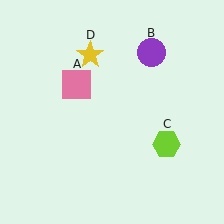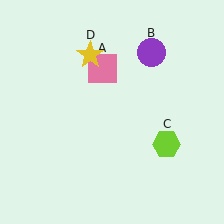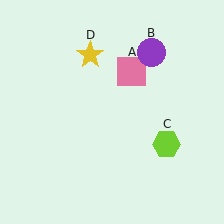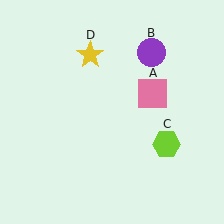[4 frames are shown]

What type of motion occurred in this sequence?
The pink square (object A) rotated clockwise around the center of the scene.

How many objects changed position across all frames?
1 object changed position: pink square (object A).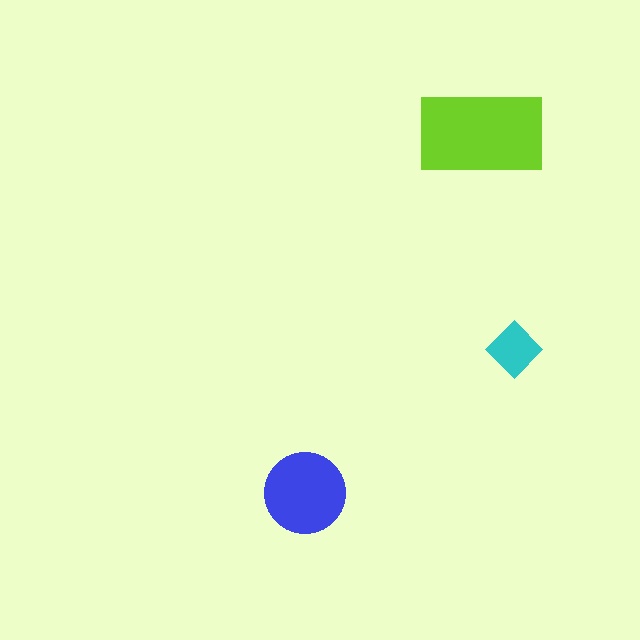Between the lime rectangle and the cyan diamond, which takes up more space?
The lime rectangle.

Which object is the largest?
The lime rectangle.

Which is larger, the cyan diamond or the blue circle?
The blue circle.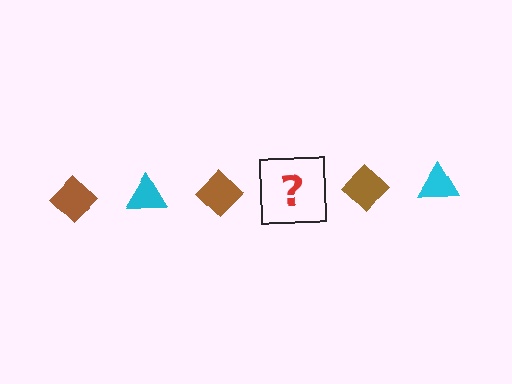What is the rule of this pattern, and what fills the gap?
The rule is that the pattern alternates between brown diamond and cyan triangle. The gap should be filled with a cyan triangle.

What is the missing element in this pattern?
The missing element is a cyan triangle.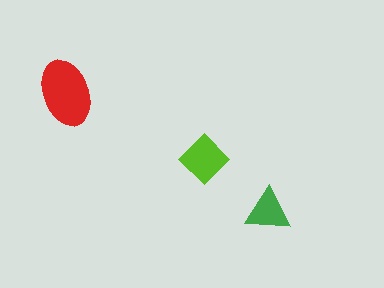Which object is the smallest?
The green triangle.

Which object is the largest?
The red ellipse.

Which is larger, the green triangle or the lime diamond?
The lime diamond.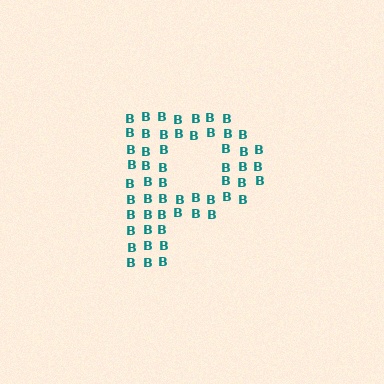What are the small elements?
The small elements are letter B's.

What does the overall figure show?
The overall figure shows the letter P.